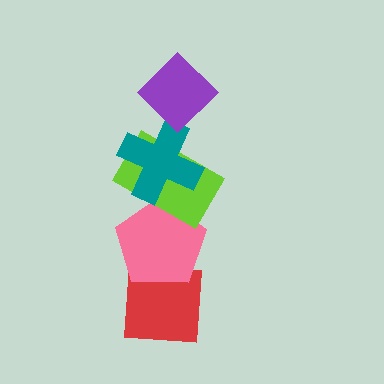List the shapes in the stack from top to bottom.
From top to bottom: the purple diamond, the teal cross, the lime rectangle, the pink pentagon, the red square.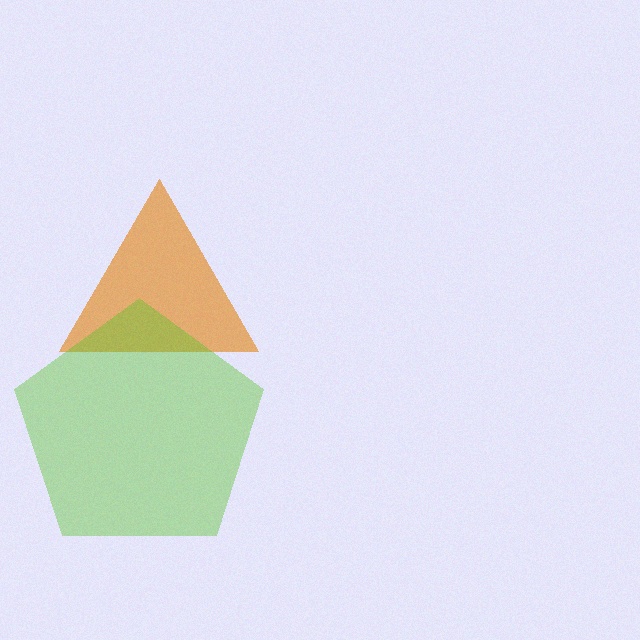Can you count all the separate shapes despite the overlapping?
Yes, there are 2 separate shapes.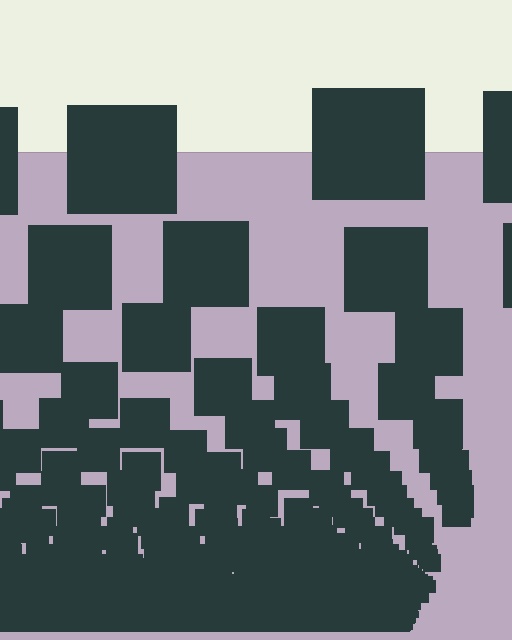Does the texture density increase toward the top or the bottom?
Density increases toward the bottom.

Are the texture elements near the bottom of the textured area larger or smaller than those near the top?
Smaller. The gradient is inverted — elements near the bottom are smaller and denser.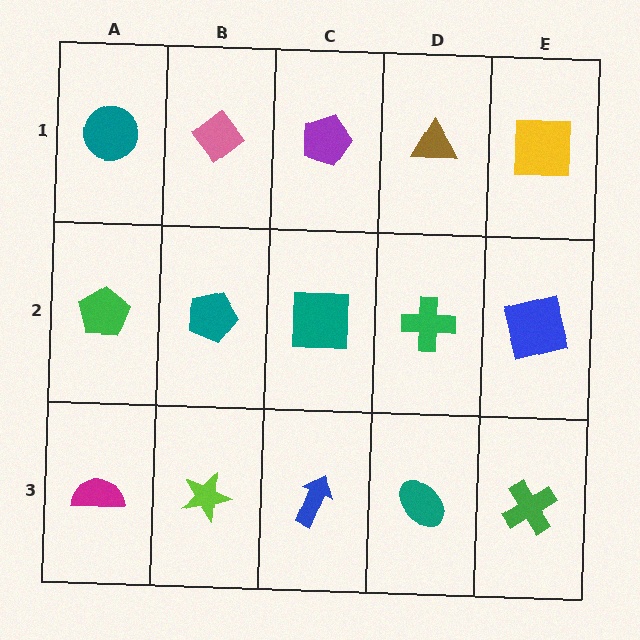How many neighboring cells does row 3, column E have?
2.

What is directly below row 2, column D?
A teal ellipse.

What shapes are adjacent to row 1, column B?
A teal pentagon (row 2, column B), a teal circle (row 1, column A), a purple pentagon (row 1, column C).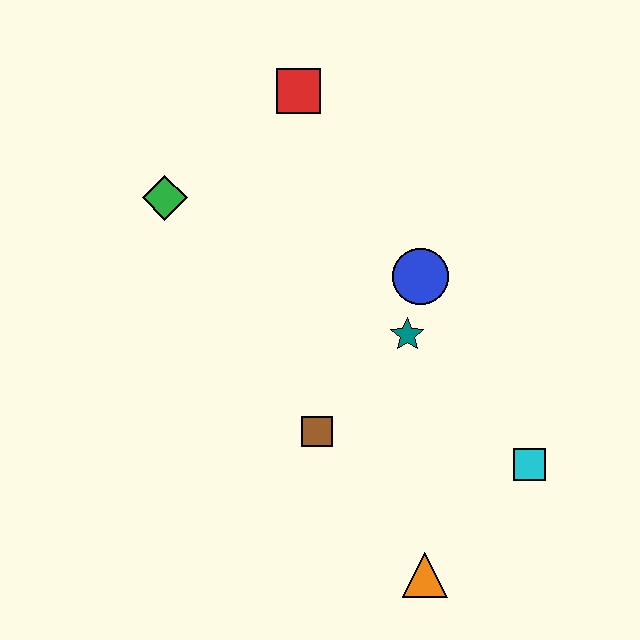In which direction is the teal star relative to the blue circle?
The teal star is below the blue circle.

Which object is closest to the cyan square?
The orange triangle is closest to the cyan square.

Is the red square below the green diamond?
No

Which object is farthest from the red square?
The orange triangle is farthest from the red square.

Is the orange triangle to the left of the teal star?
No